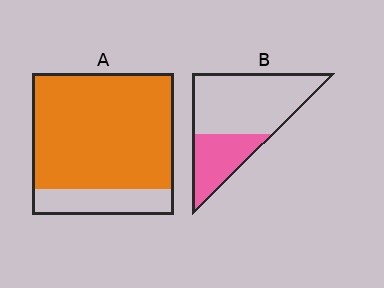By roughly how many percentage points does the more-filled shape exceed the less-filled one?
By roughly 50 percentage points (A over B).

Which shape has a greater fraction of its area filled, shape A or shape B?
Shape A.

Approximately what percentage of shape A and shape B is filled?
A is approximately 80% and B is approximately 35%.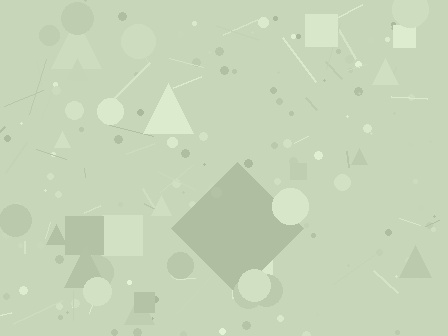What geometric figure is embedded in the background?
A diamond is embedded in the background.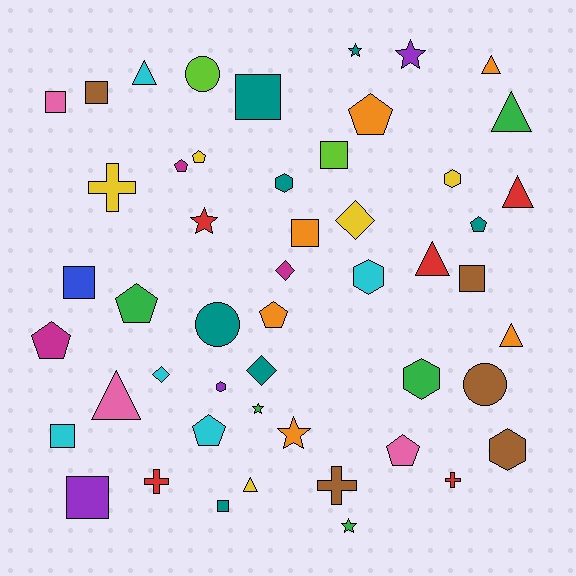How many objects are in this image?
There are 50 objects.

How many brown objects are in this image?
There are 5 brown objects.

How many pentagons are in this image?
There are 9 pentagons.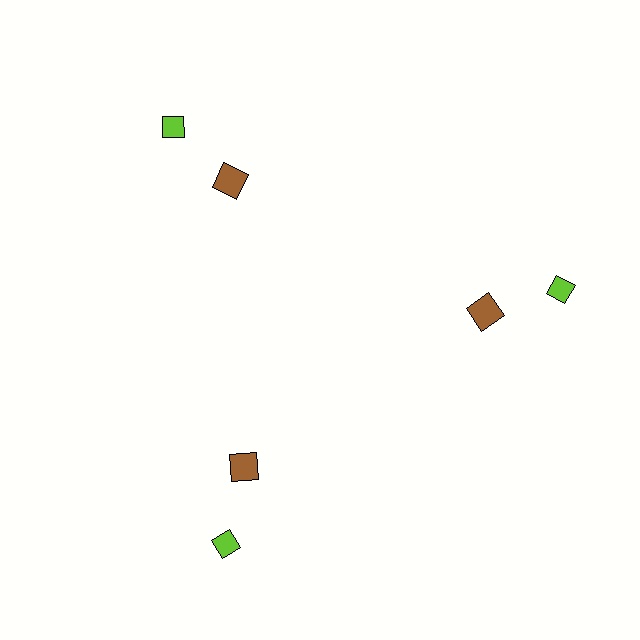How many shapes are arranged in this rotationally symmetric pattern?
There are 6 shapes, arranged in 3 groups of 2.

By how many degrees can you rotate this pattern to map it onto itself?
The pattern maps onto itself every 120 degrees of rotation.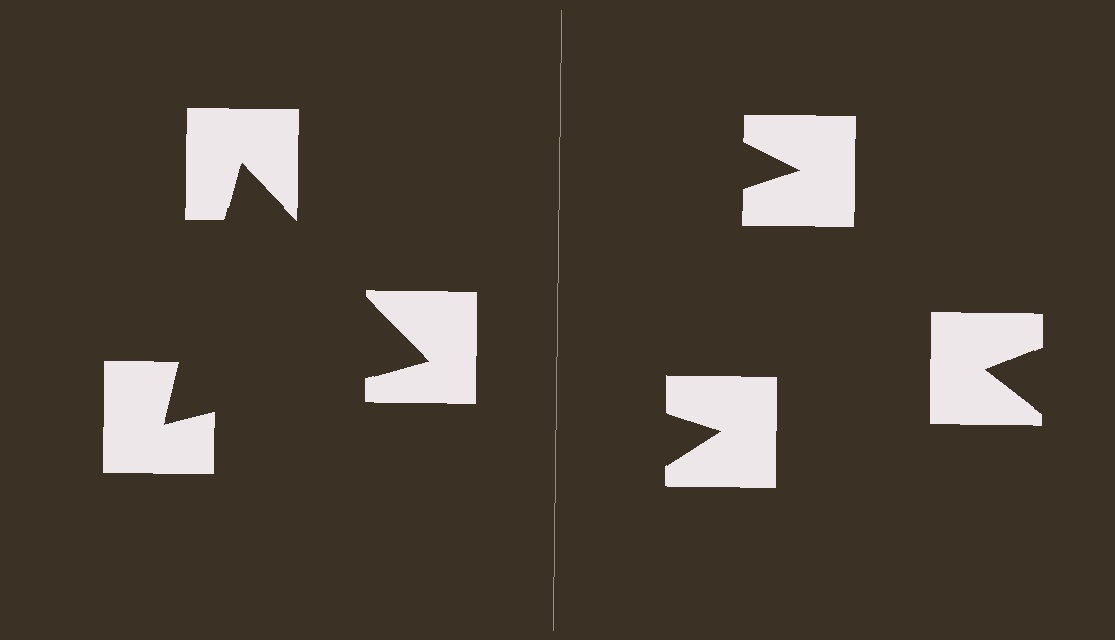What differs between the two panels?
The notched squares are positioned identically on both sides; only the wedge orientations differ. On the left they align to a triangle; on the right they are misaligned.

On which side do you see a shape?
An illusory triangle appears on the left side. On the right side the wedge cuts are rotated, so no coherent shape forms.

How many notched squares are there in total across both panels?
6 — 3 on each side.